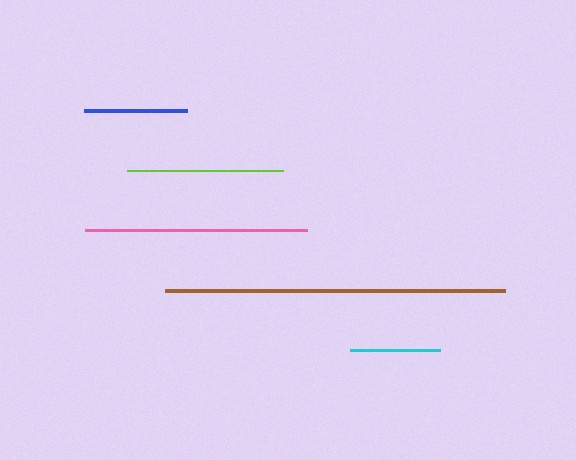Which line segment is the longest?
The brown line is the longest at approximately 339 pixels.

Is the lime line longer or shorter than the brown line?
The brown line is longer than the lime line.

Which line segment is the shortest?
The cyan line is the shortest at approximately 90 pixels.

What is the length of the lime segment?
The lime segment is approximately 156 pixels long.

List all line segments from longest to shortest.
From longest to shortest: brown, pink, lime, blue, cyan.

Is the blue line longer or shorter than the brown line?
The brown line is longer than the blue line.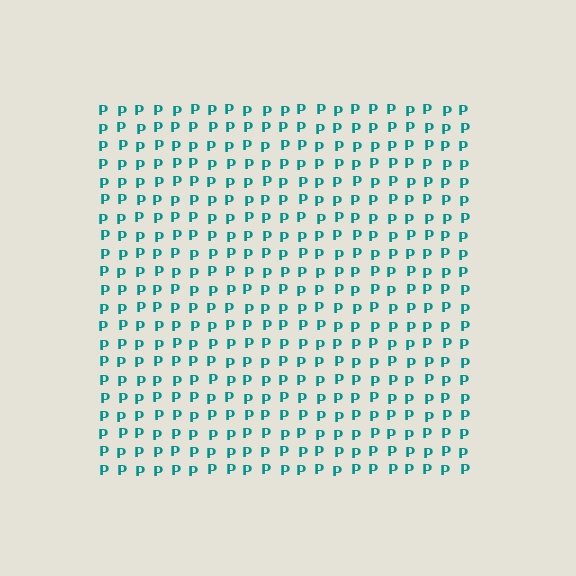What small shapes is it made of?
It is made of small letter P's.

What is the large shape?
The large shape is a square.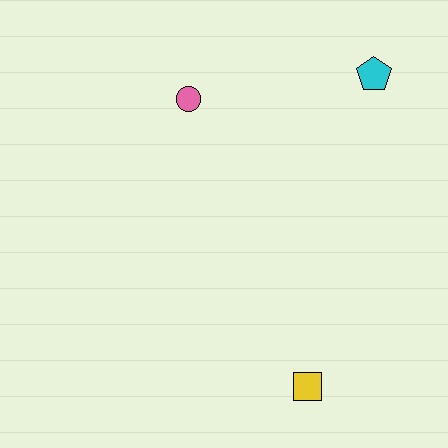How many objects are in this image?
There are 3 objects.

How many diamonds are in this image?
There are no diamonds.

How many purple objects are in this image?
There are no purple objects.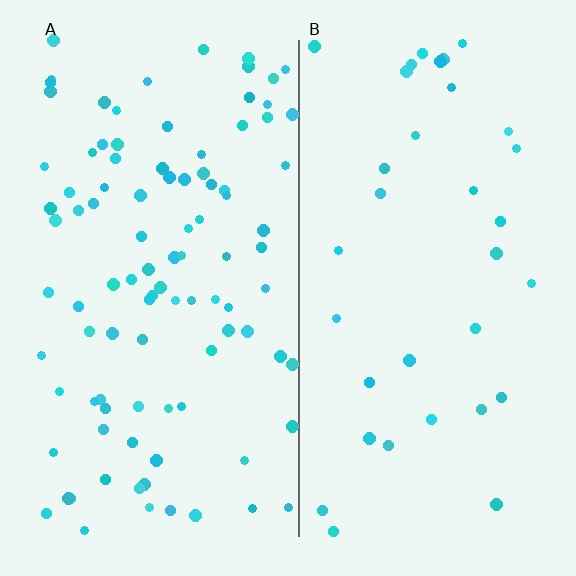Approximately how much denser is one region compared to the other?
Approximately 2.9× — region A over region B.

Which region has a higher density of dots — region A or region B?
A (the left).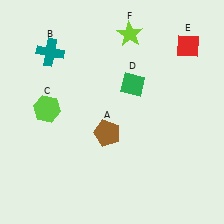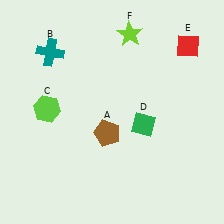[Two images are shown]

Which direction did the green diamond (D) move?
The green diamond (D) moved down.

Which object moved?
The green diamond (D) moved down.